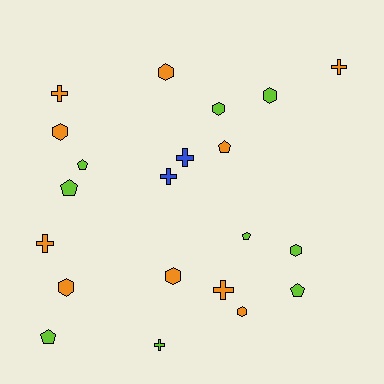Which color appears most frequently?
Orange, with 10 objects.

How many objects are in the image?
There are 21 objects.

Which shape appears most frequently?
Hexagon, with 8 objects.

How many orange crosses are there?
There are 4 orange crosses.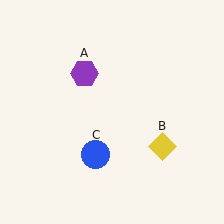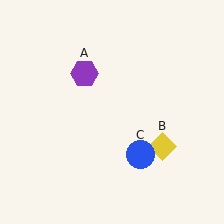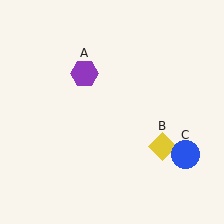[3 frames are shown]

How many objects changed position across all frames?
1 object changed position: blue circle (object C).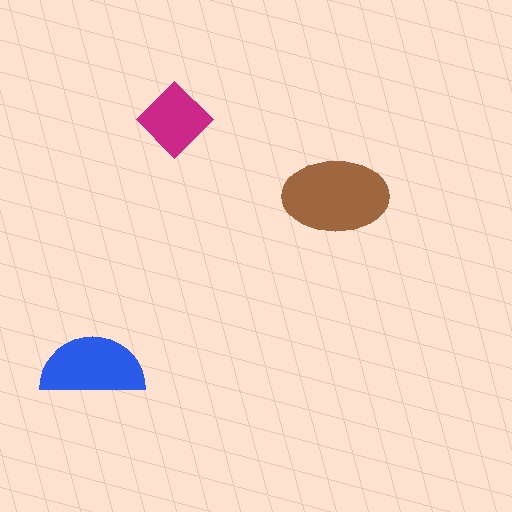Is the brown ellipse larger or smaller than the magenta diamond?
Larger.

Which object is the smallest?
The magenta diamond.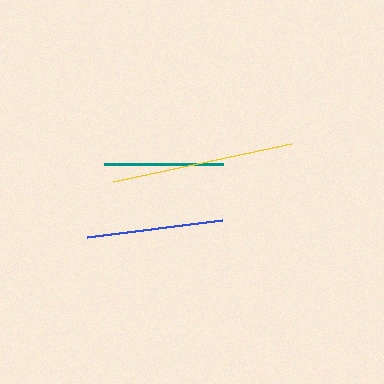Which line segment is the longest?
The yellow line is the longest at approximately 182 pixels.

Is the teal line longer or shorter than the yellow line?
The yellow line is longer than the teal line.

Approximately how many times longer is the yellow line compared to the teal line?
The yellow line is approximately 1.5 times the length of the teal line.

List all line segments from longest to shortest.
From longest to shortest: yellow, blue, teal.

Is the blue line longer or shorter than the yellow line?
The yellow line is longer than the blue line.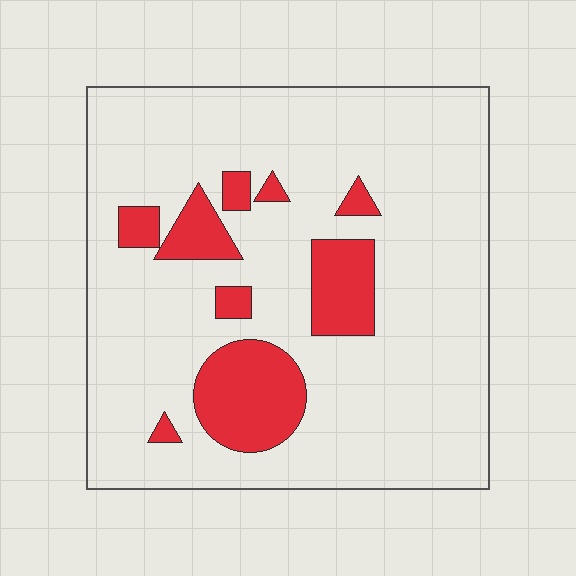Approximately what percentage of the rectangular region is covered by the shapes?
Approximately 15%.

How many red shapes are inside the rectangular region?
9.